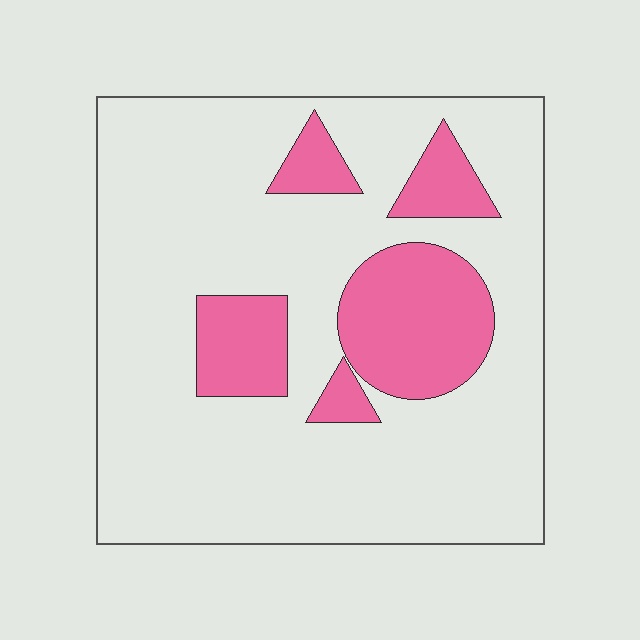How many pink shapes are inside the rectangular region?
5.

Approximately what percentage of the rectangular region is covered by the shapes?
Approximately 20%.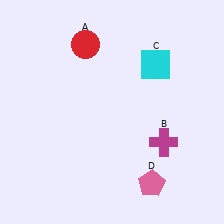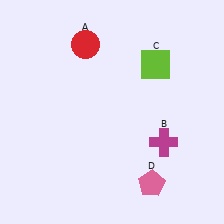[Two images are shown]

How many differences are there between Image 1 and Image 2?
There is 1 difference between the two images.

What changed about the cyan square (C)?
In Image 1, C is cyan. In Image 2, it changed to lime.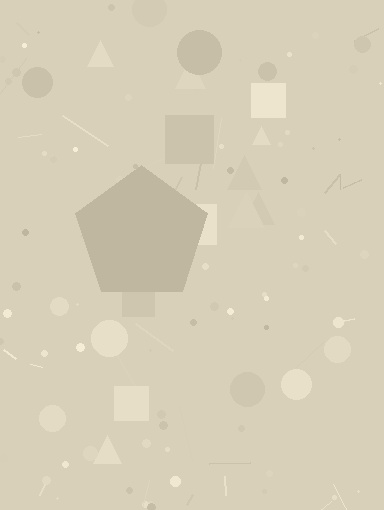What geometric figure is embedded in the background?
A pentagon is embedded in the background.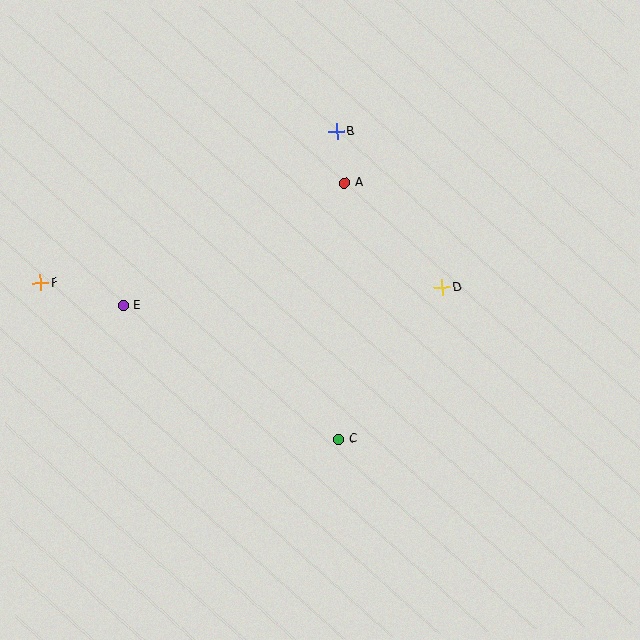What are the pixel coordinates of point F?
Point F is at (41, 283).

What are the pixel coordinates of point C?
Point C is at (339, 439).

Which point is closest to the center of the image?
Point C at (339, 439) is closest to the center.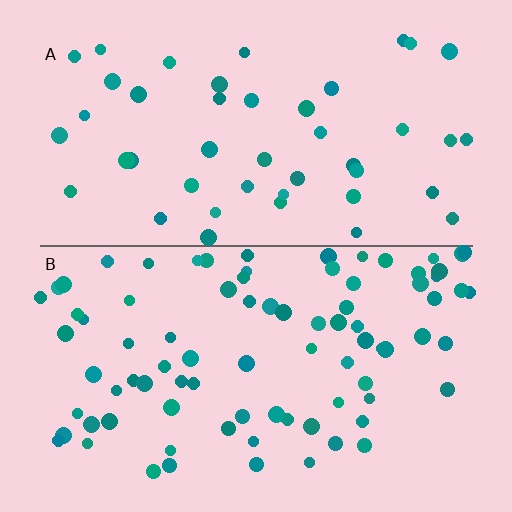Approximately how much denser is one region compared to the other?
Approximately 1.9× — region B over region A.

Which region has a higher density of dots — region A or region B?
B (the bottom).